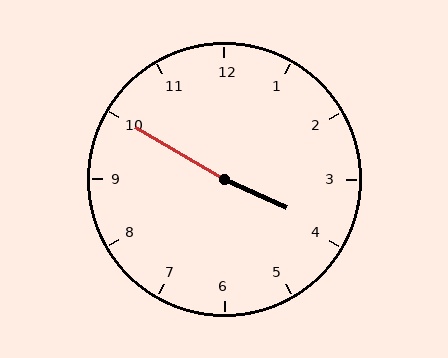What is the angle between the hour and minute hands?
Approximately 175 degrees.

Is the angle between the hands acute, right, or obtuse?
It is obtuse.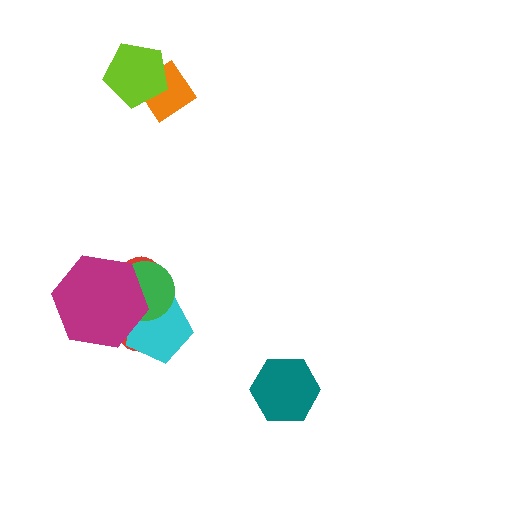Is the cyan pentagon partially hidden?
Yes, it is partially covered by another shape.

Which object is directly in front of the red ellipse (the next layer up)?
The cyan pentagon is directly in front of the red ellipse.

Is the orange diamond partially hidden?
Yes, it is partially covered by another shape.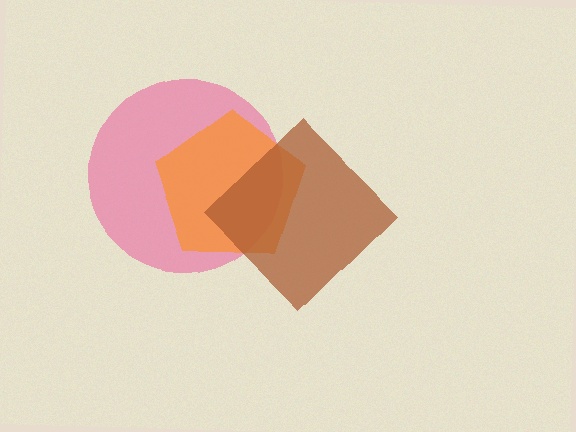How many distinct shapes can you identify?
There are 3 distinct shapes: a pink circle, an orange pentagon, a brown diamond.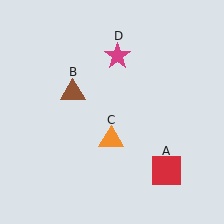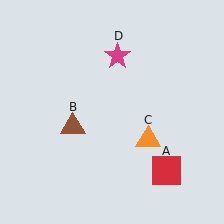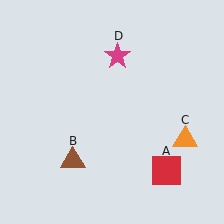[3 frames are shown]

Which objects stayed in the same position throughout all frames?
Red square (object A) and magenta star (object D) remained stationary.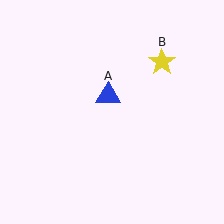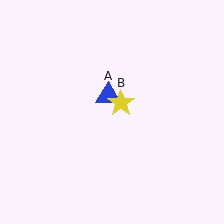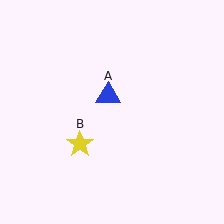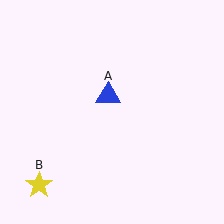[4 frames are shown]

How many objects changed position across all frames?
1 object changed position: yellow star (object B).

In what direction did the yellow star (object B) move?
The yellow star (object B) moved down and to the left.